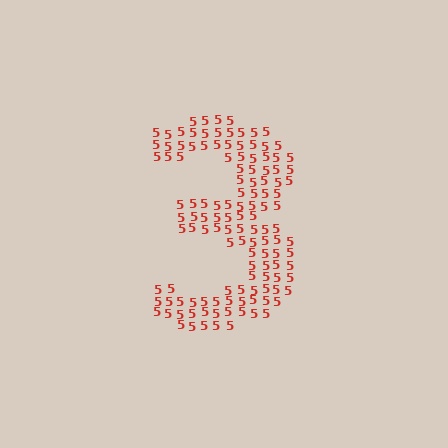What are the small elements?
The small elements are digit 5's.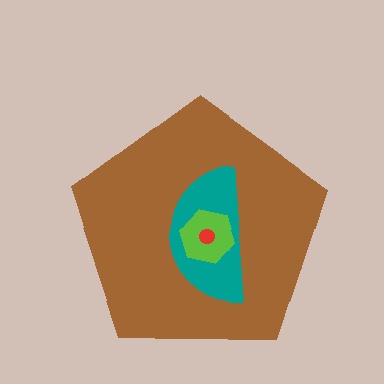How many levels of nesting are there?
4.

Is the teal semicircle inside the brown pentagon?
Yes.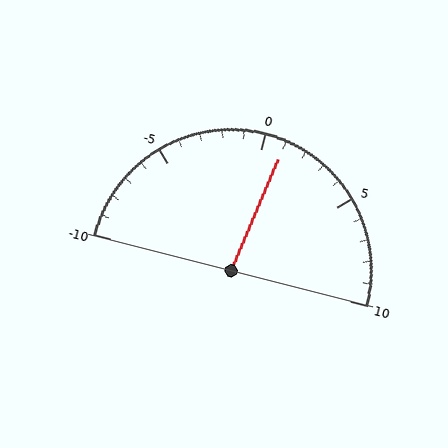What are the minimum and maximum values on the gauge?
The gauge ranges from -10 to 10.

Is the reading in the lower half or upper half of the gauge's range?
The reading is in the upper half of the range (-10 to 10).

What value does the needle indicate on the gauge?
The needle indicates approximately 1.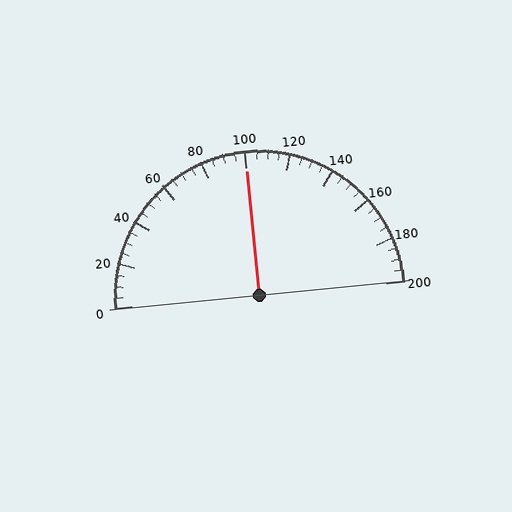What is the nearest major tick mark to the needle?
The nearest major tick mark is 100.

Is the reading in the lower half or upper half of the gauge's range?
The reading is in the upper half of the range (0 to 200).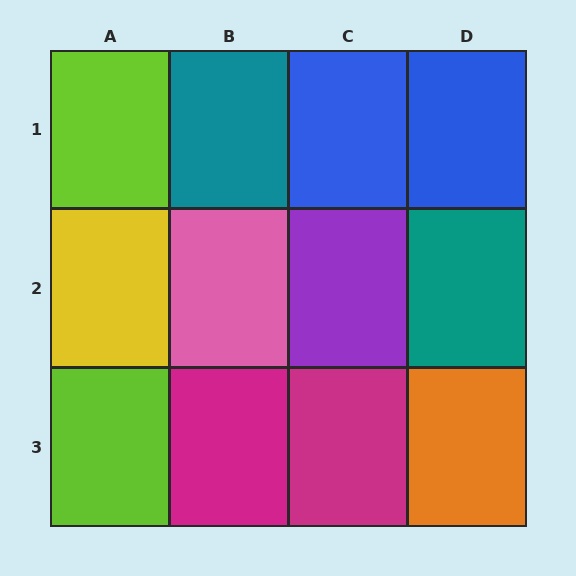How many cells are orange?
1 cell is orange.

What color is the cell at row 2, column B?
Pink.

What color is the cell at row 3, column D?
Orange.